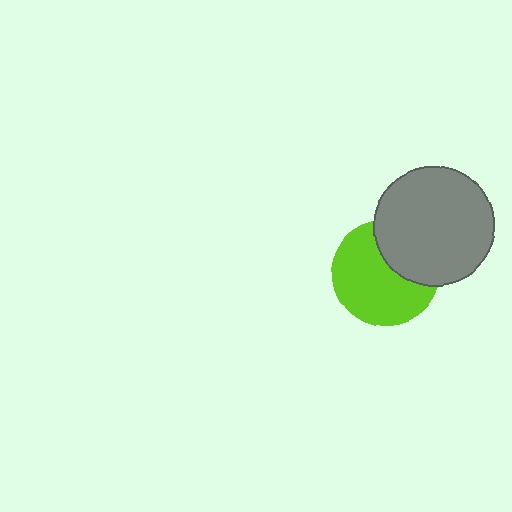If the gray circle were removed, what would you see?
You would see the complete lime circle.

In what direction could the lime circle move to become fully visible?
The lime circle could move toward the lower-left. That would shift it out from behind the gray circle entirely.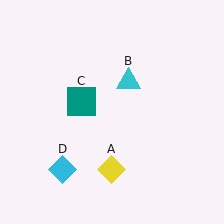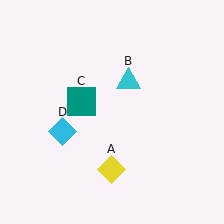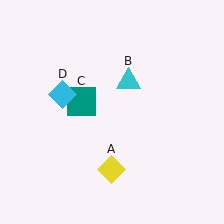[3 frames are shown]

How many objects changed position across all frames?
1 object changed position: cyan diamond (object D).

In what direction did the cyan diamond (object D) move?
The cyan diamond (object D) moved up.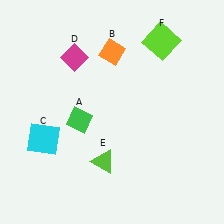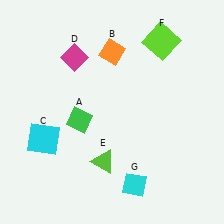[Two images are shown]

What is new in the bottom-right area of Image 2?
A cyan diamond (G) was added in the bottom-right area of Image 2.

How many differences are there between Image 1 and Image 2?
There is 1 difference between the two images.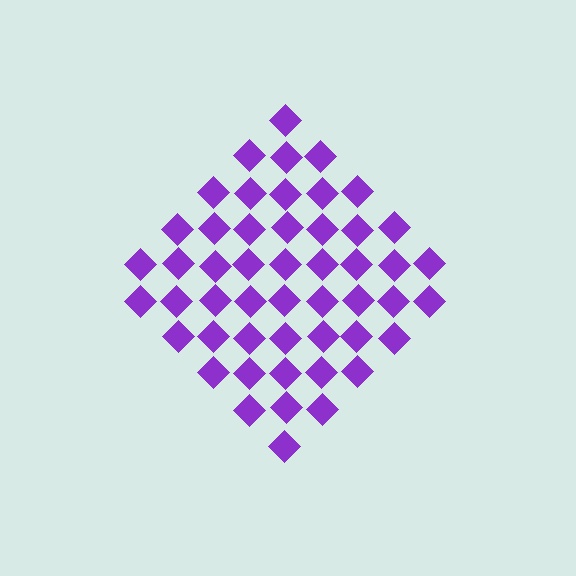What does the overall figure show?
The overall figure shows a diamond.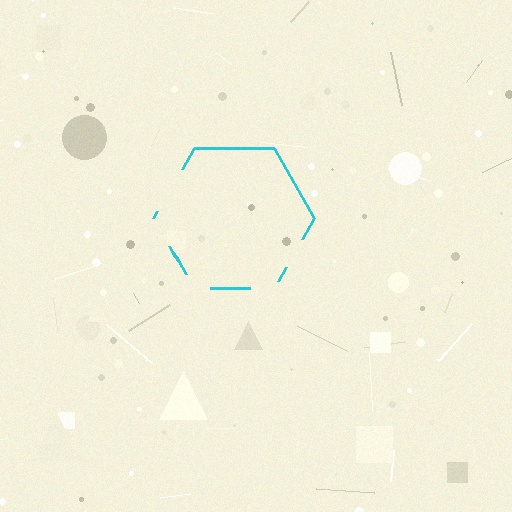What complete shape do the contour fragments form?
The contour fragments form a hexagon.